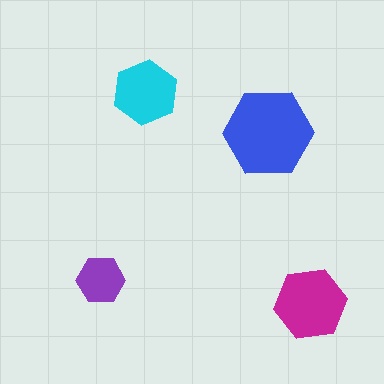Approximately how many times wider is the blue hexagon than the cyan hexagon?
About 1.5 times wider.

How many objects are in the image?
There are 4 objects in the image.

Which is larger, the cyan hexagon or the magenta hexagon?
The magenta one.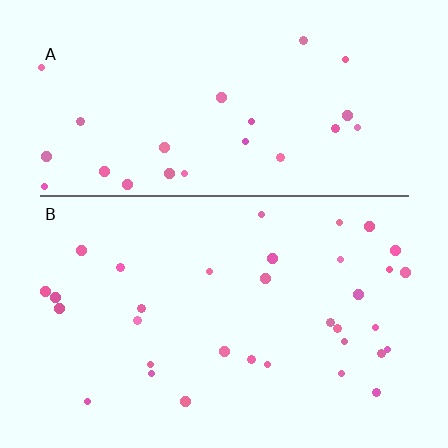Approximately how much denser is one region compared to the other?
Approximately 1.4× — region B over region A.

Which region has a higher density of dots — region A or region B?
B (the bottom).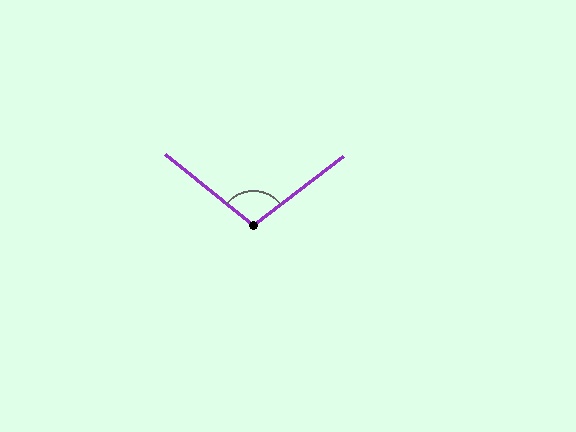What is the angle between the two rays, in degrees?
Approximately 104 degrees.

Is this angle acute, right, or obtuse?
It is obtuse.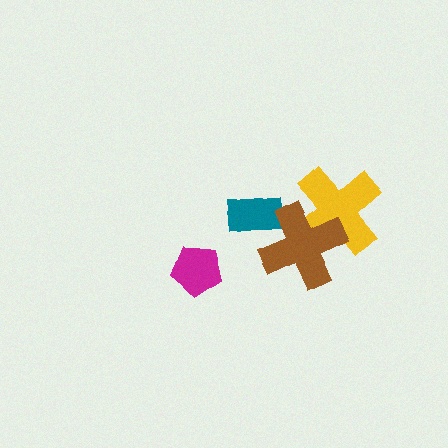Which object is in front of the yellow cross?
The brown cross is in front of the yellow cross.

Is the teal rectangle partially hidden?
Yes, it is partially covered by another shape.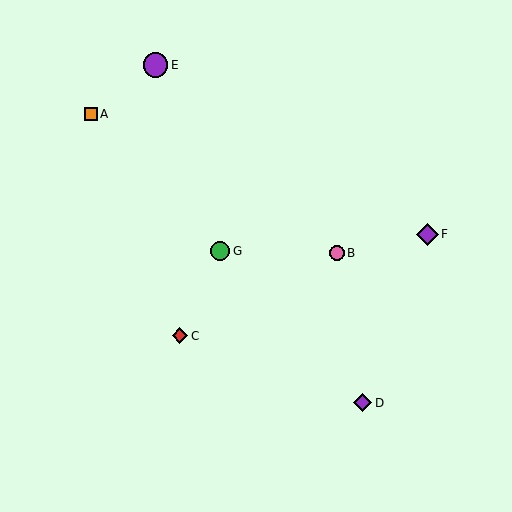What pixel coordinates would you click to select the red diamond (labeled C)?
Click at (180, 336) to select the red diamond C.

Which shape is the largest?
The purple circle (labeled E) is the largest.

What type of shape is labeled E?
Shape E is a purple circle.